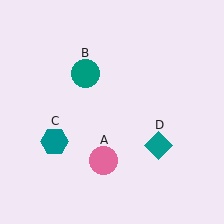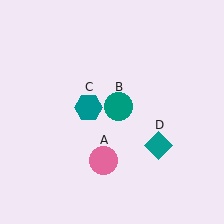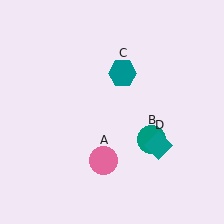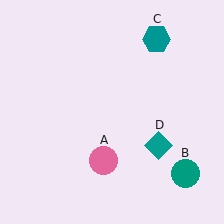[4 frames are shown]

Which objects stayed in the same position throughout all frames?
Pink circle (object A) and teal diamond (object D) remained stationary.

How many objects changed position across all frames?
2 objects changed position: teal circle (object B), teal hexagon (object C).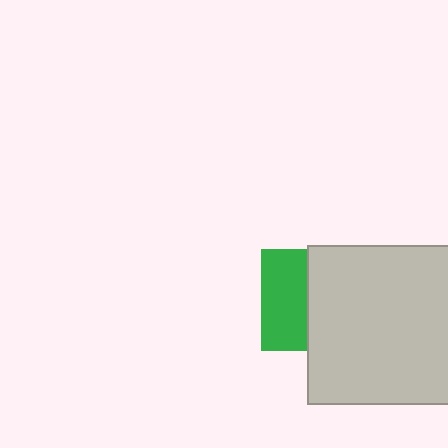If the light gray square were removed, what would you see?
You would see the complete green square.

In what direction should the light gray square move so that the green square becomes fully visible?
The light gray square should move right. That is the shortest direction to clear the overlap and leave the green square fully visible.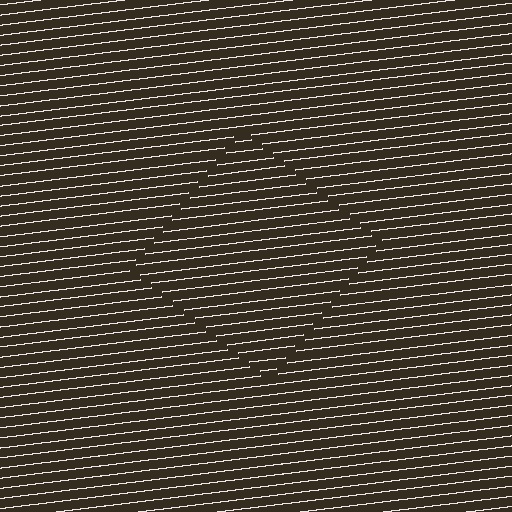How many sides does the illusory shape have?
4 sides — the line-ends trace a square.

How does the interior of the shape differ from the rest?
The interior of the shape contains the same grating, shifted by half a period — the contour is defined by the phase discontinuity where line-ends from the inner and outer gratings abut.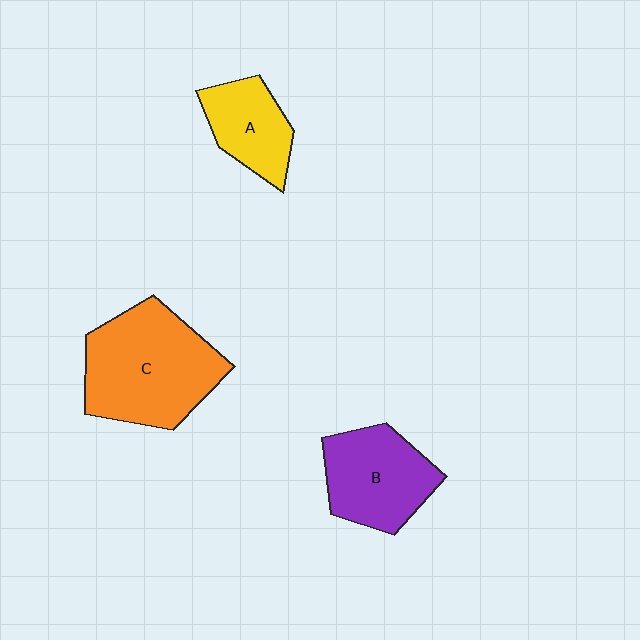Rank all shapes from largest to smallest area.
From largest to smallest: C (orange), B (purple), A (yellow).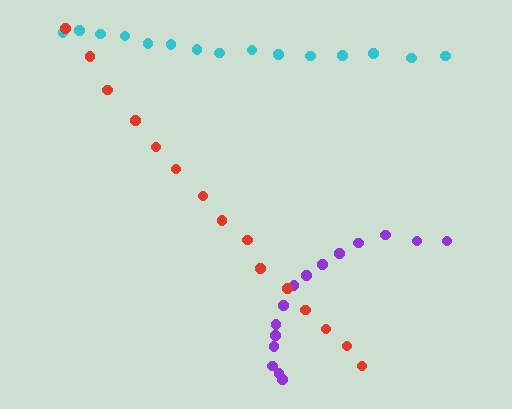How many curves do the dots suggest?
There are 3 distinct paths.